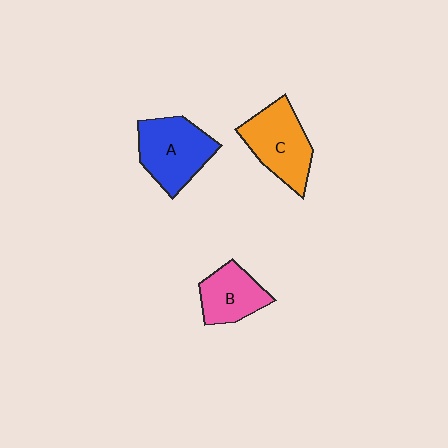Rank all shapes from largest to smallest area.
From largest to smallest: A (blue), C (orange), B (pink).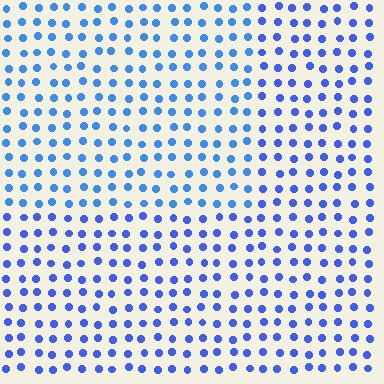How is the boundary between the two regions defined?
The boundary is defined purely by a slight shift in hue (about 17 degrees). Spacing, size, and orientation are identical on both sides.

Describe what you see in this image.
The image is filled with small blue elements in a uniform arrangement. A rectangle-shaped region is visible where the elements are tinted to a slightly different hue, forming a subtle color boundary.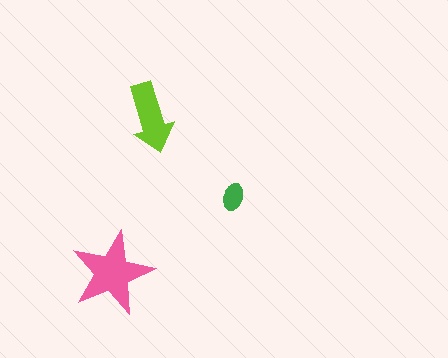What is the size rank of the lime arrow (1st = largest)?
2nd.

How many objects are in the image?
There are 3 objects in the image.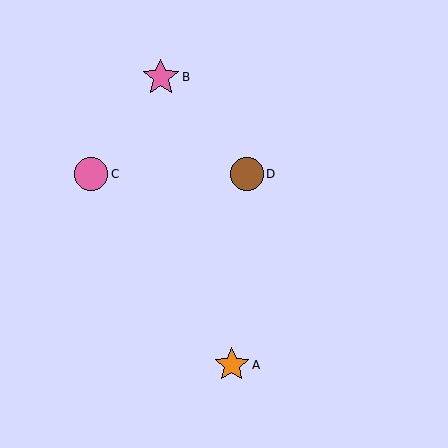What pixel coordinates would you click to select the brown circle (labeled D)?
Click at (247, 174) to select the brown circle D.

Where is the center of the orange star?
The center of the orange star is at (232, 365).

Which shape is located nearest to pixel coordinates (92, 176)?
The pink circle (labeled C) at (91, 174) is nearest to that location.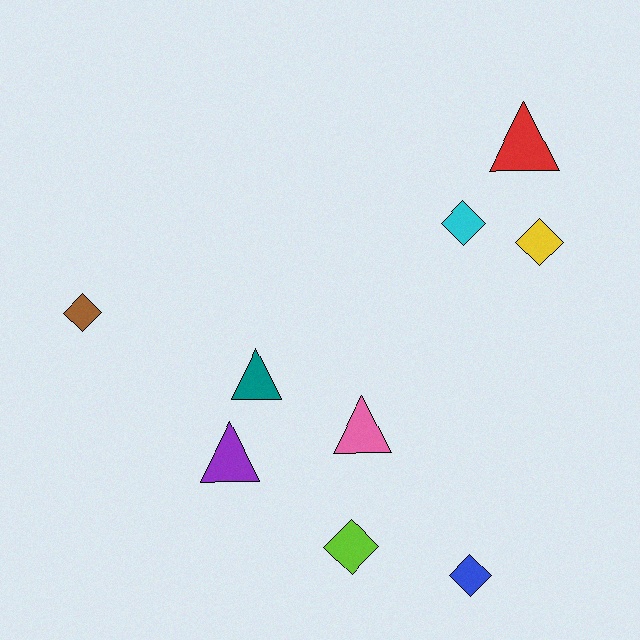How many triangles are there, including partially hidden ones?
There are 4 triangles.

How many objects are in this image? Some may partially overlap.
There are 9 objects.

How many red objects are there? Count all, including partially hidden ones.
There is 1 red object.